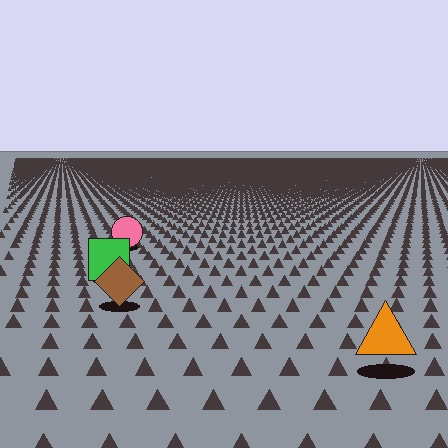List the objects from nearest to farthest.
From nearest to farthest: the orange triangle, the brown diamond, the green square, the pink circle.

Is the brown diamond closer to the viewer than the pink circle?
Yes. The brown diamond is closer — you can tell from the texture gradient: the ground texture is coarser near it.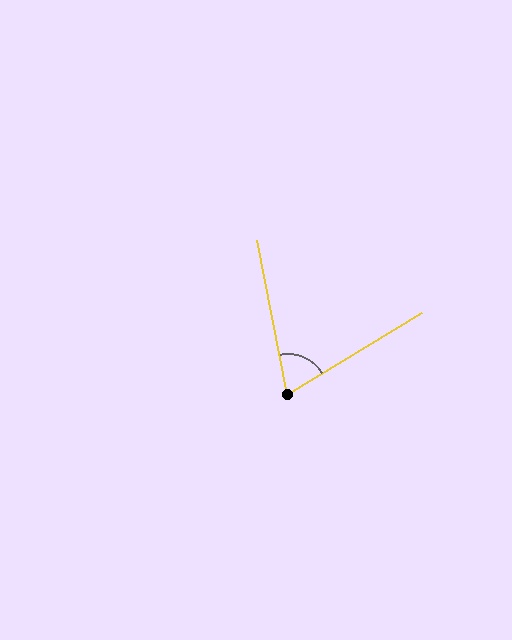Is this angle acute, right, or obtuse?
It is acute.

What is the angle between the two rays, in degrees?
Approximately 70 degrees.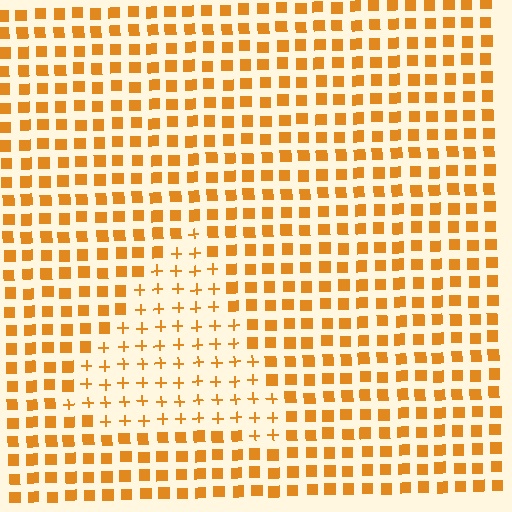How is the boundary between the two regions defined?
The boundary is defined by a change in element shape: plus signs inside vs. squares outside. All elements share the same color and spacing.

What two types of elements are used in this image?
The image uses plus signs inside the triangle region and squares outside it.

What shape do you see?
I see a triangle.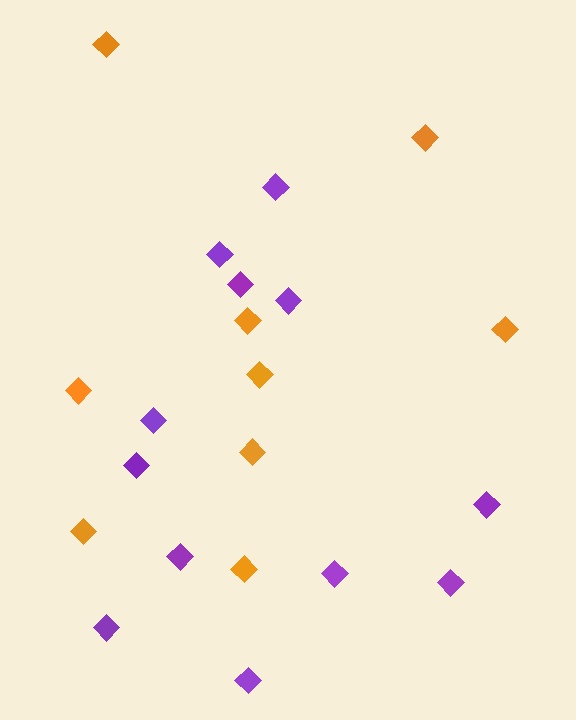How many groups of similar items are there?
There are 2 groups: one group of orange diamonds (9) and one group of purple diamonds (12).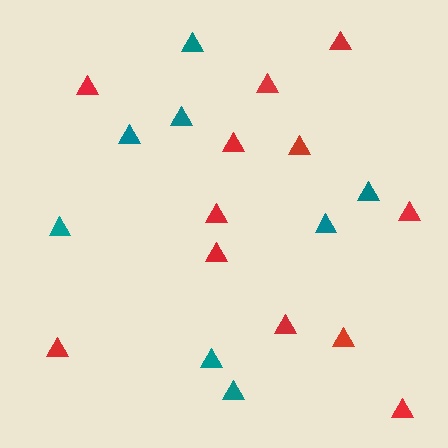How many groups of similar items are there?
There are 2 groups: one group of teal triangles (8) and one group of red triangles (12).